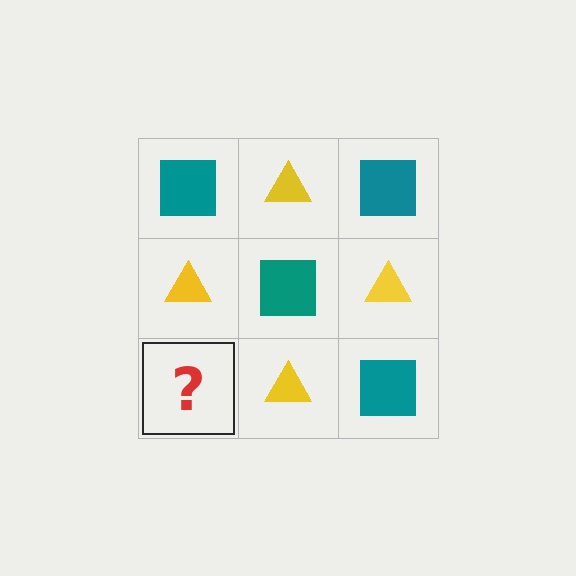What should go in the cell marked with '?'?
The missing cell should contain a teal square.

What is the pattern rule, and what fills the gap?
The rule is that it alternates teal square and yellow triangle in a checkerboard pattern. The gap should be filled with a teal square.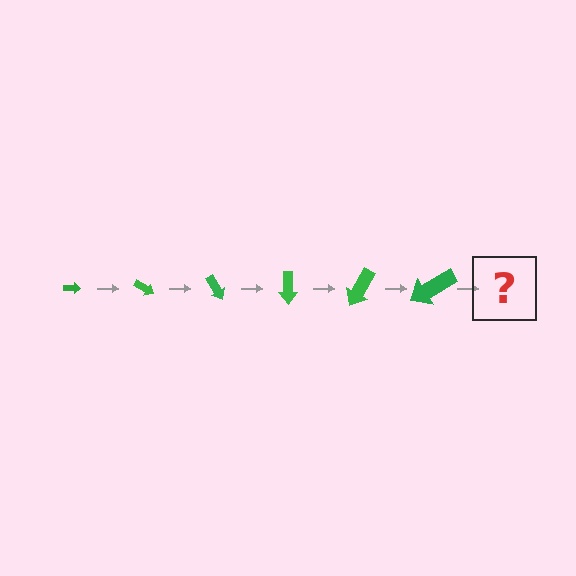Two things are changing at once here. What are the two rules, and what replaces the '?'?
The two rules are that the arrow grows larger each step and it rotates 30 degrees each step. The '?' should be an arrow, larger than the previous one and rotated 180 degrees from the start.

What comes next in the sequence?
The next element should be an arrow, larger than the previous one and rotated 180 degrees from the start.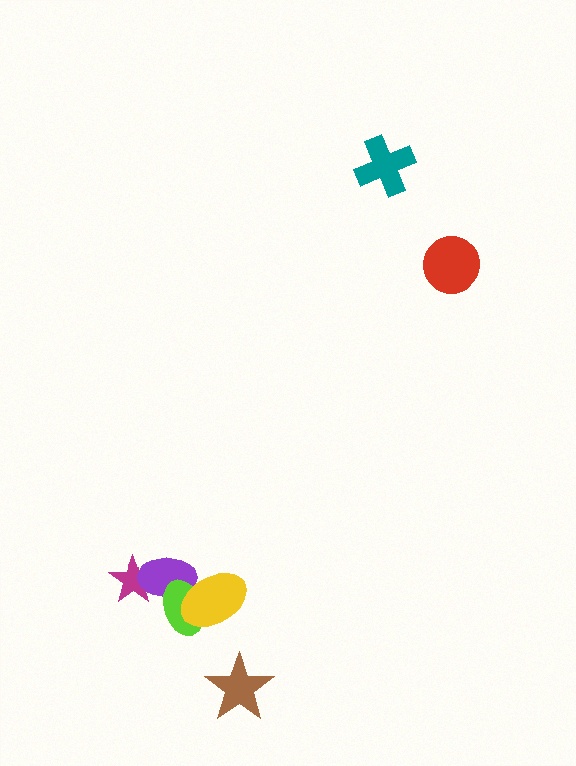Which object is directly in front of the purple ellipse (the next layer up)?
The lime ellipse is directly in front of the purple ellipse.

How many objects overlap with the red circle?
0 objects overlap with the red circle.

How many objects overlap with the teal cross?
0 objects overlap with the teal cross.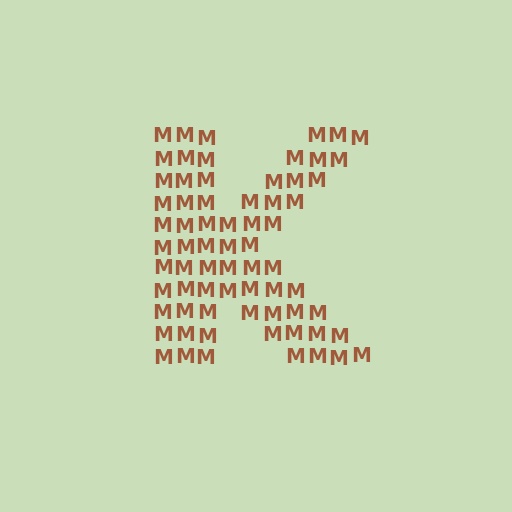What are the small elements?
The small elements are letter M's.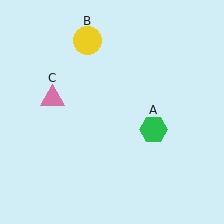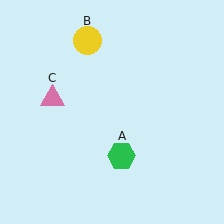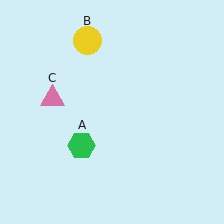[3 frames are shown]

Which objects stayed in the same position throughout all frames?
Yellow circle (object B) and pink triangle (object C) remained stationary.